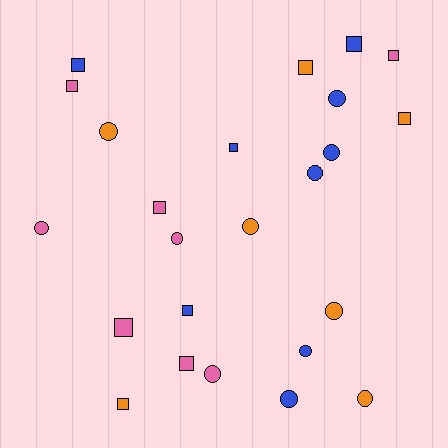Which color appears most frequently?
Blue, with 9 objects.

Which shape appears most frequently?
Square, with 12 objects.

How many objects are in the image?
There are 24 objects.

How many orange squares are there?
There are 3 orange squares.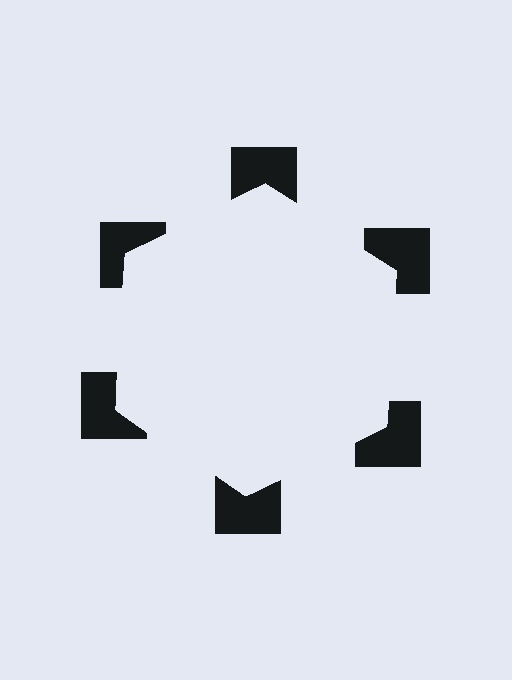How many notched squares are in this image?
There are 6 — one at each vertex of the illusory hexagon.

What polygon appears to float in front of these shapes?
An illusory hexagon — its edges are inferred from the aligned wedge cuts in the notched squares, not physically drawn.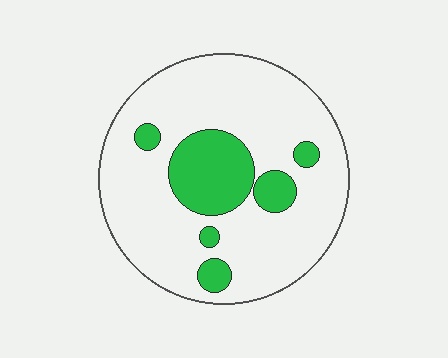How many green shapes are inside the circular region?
6.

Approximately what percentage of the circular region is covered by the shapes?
Approximately 20%.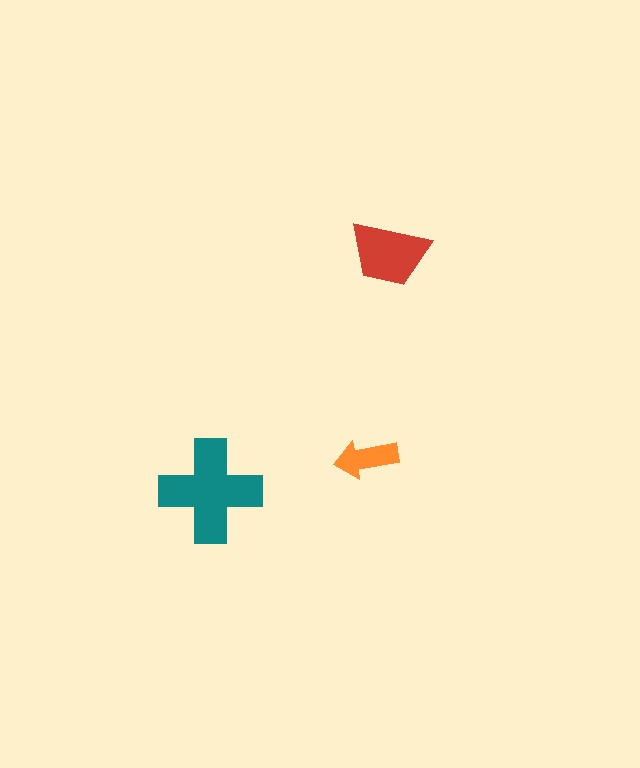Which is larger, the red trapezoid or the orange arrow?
The red trapezoid.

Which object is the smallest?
The orange arrow.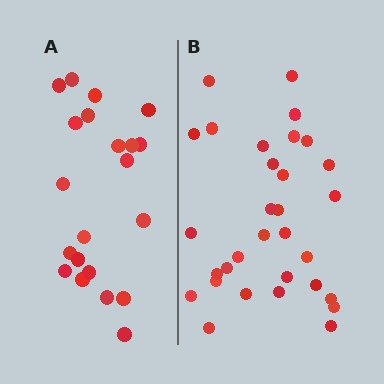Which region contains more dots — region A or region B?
Region B (the right region) has more dots.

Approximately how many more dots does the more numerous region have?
Region B has roughly 10 or so more dots than region A.